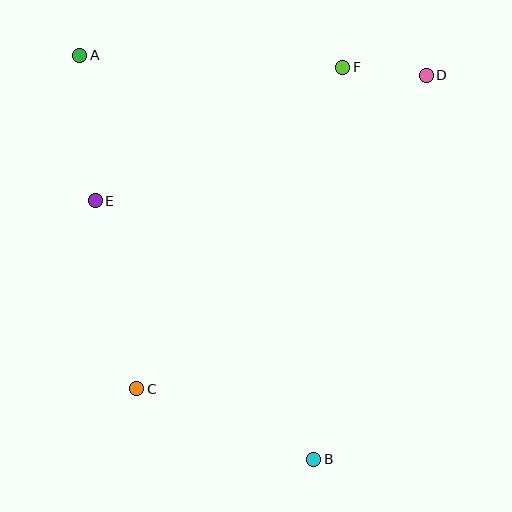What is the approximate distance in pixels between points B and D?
The distance between B and D is approximately 400 pixels.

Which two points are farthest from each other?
Points A and B are farthest from each other.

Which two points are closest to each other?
Points D and F are closest to each other.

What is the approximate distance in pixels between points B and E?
The distance between B and E is approximately 338 pixels.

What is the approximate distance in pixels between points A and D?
The distance between A and D is approximately 347 pixels.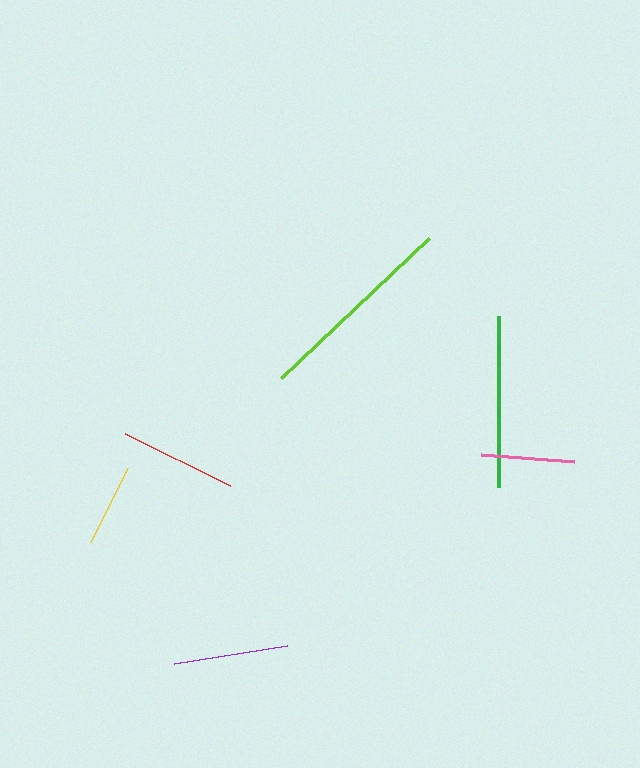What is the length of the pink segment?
The pink segment is approximately 93 pixels long.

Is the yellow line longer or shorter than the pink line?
The pink line is longer than the yellow line.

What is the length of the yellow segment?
The yellow segment is approximately 82 pixels long.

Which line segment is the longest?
The lime line is the longest at approximately 204 pixels.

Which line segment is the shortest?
The yellow line is the shortest at approximately 82 pixels.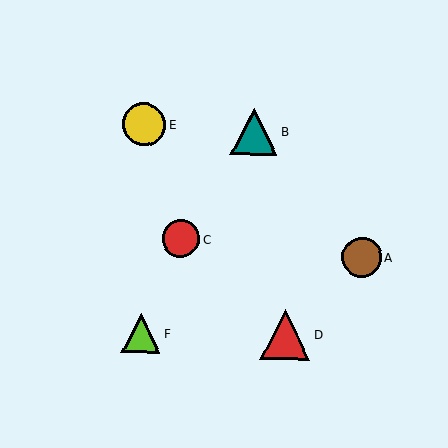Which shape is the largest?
The red triangle (labeled D) is the largest.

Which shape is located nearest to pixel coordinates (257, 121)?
The teal triangle (labeled B) at (254, 132) is nearest to that location.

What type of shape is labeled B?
Shape B is a teal triangle.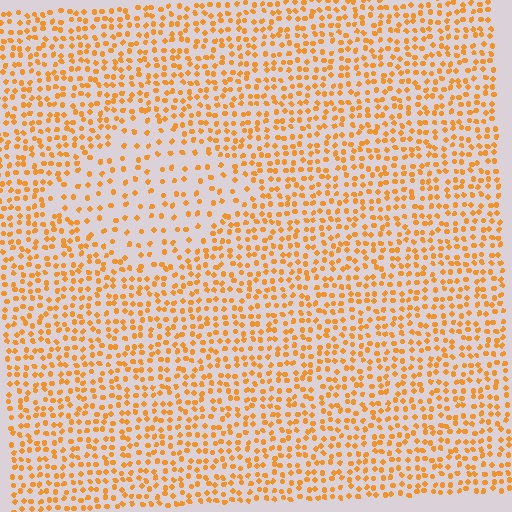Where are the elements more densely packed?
The elements are more densely packed outside the diamond boundary.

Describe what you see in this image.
The image contains small orange elements arranged at two different densities. A diamond-shaped region is visible where the elements are less densely packed than the surrounding area.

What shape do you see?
I see a diamond.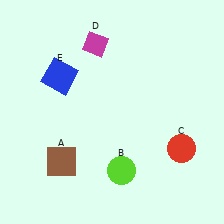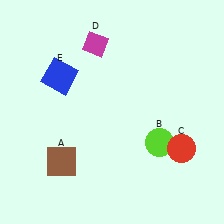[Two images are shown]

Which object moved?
The lime circle (B) moved right.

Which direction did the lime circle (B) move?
The lime circle (B) moved right.